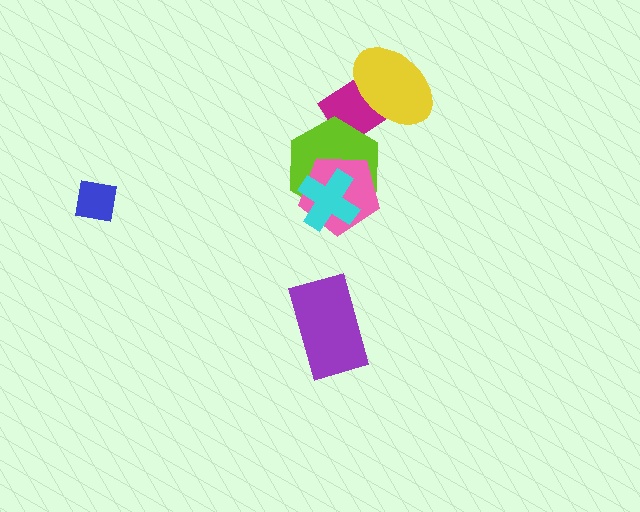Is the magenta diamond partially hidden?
Yes, it is partially covered by another shape.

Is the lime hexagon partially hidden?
Yes, it is partially covered by another shape.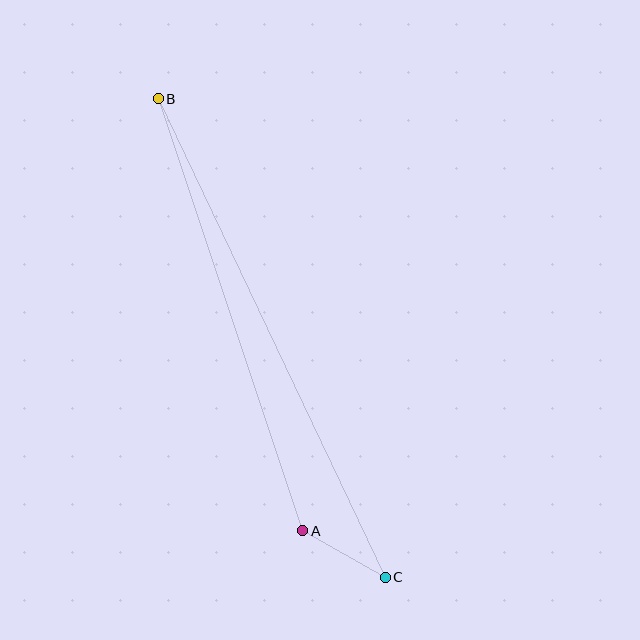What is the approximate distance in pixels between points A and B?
The distance between A and B is approximately 456 pixels.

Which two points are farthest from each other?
Points B and C are farthest from each other.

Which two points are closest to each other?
Points A and C are closest to each other.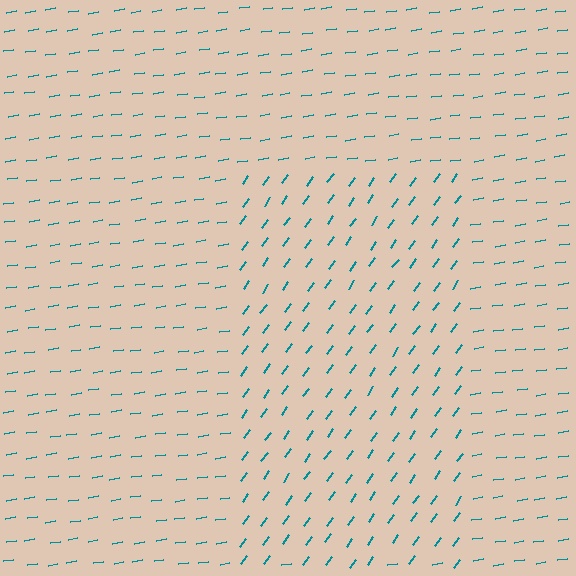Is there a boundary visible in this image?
Yes, there is a texture boundary formed by a change in line orientation.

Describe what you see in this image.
The image is filled with small teal line segments. A rectangle region in the image has lines oriented differently from the surrounding lines, creating a visible texture boundary.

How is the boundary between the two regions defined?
The boundary is defined purely by a change in line orientation (approximately 45 degrees difference). All lines are the same color and thickness.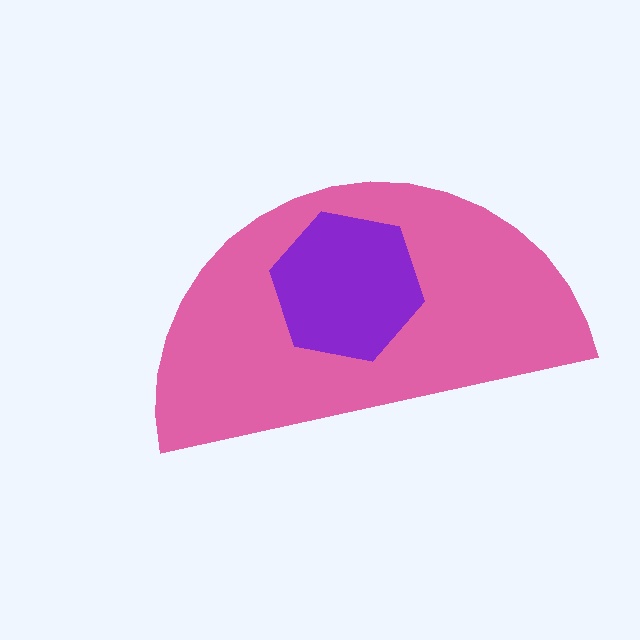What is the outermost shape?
The pink semicircle.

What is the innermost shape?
The purple hexagon.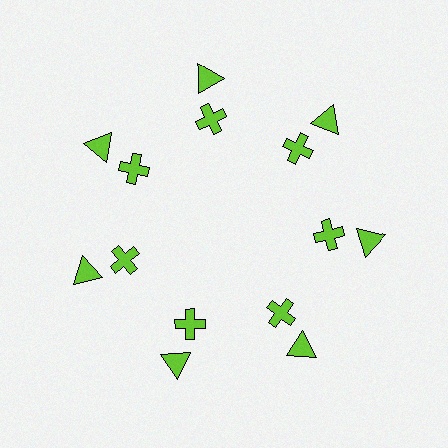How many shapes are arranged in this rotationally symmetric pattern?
There are 14 shapes, arranged in 7 groups of 2.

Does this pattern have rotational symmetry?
Yes, this pattern has 7-fold rotational symmetry. It looks the same after rotating 51 degrees around the center.